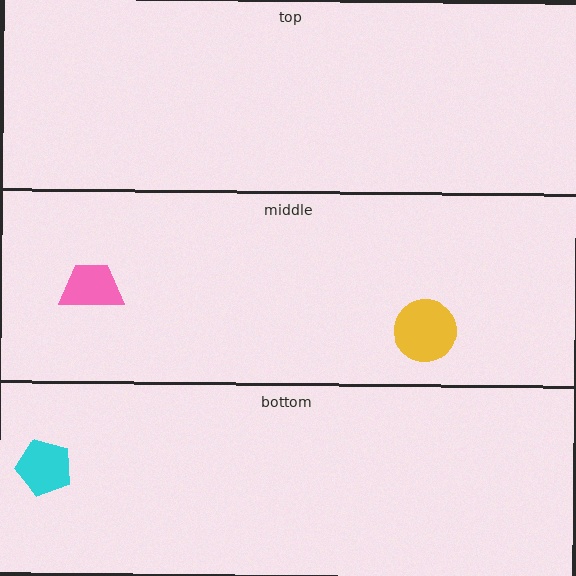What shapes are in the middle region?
The pink trapezoid, the yellow circle.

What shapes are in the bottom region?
The cyan pentagon.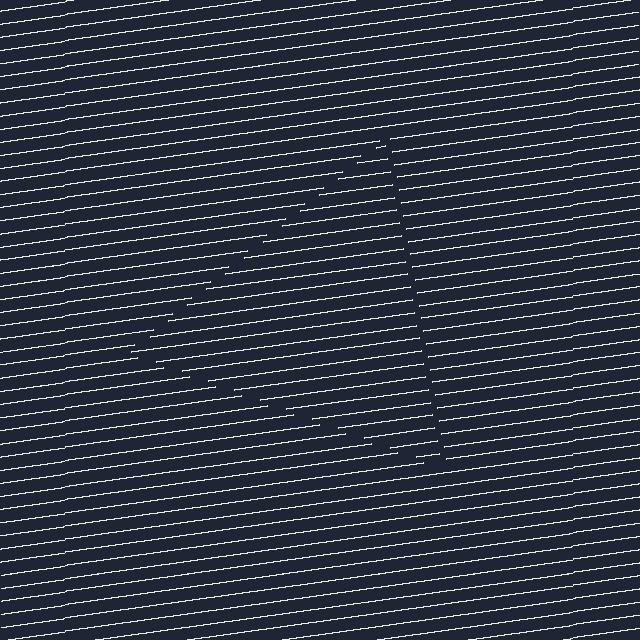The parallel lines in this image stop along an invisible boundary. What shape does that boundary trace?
An illusory triangle. The interior of the shape contains the same grating, shifted by half a period — the contour is defined by the phase discontinuity where line-ends from the inner and outer gratings abut.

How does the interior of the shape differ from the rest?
The interior of the shape contains the same grating, shifted by half a period — the contour is defined by the phase discontinuity where line-ends from the inner and outer gratings abut.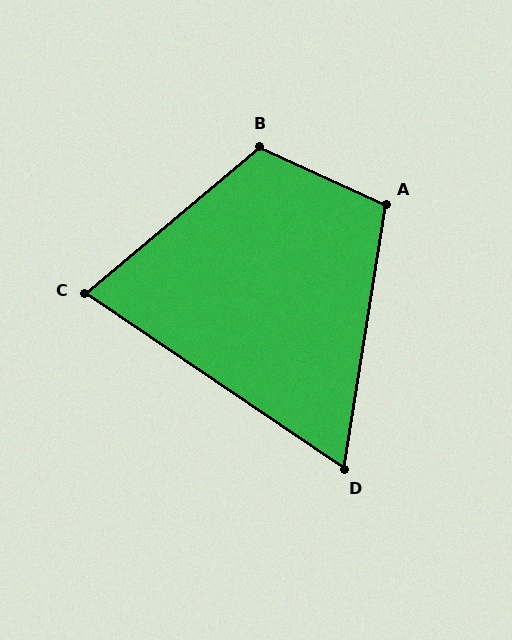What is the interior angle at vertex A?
Approximately 106 degrees (obtuse).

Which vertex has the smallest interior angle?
D, at approximately 65 degrees.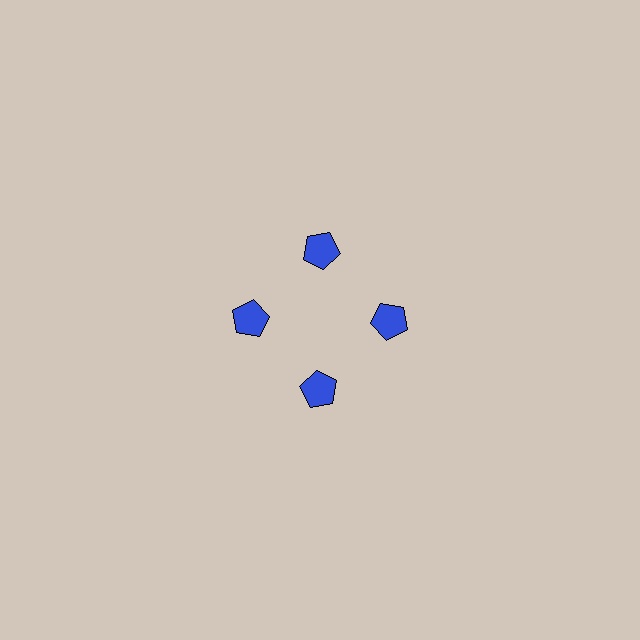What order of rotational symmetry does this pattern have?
This pattern has 4-fold rotational symmetry.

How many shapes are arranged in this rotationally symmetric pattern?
There are 4 shapes, arranged in 4 groups of 1.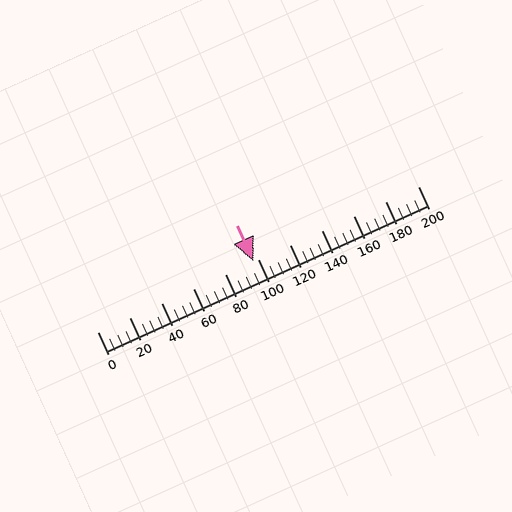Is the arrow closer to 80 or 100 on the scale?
The arrow is closer to 100.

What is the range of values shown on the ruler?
The ruler shows values from 0 to 200.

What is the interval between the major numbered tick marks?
The major tick marks are spaced 20 units apart.